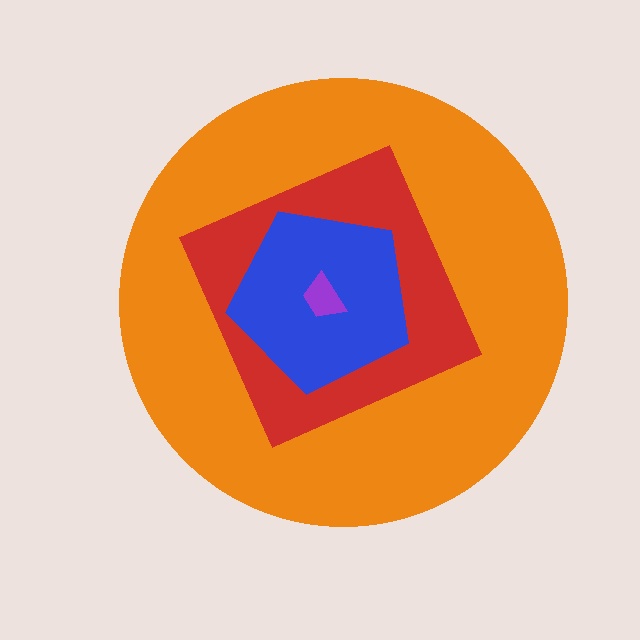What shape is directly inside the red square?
The blue pentagon.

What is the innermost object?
The purple trapezoid.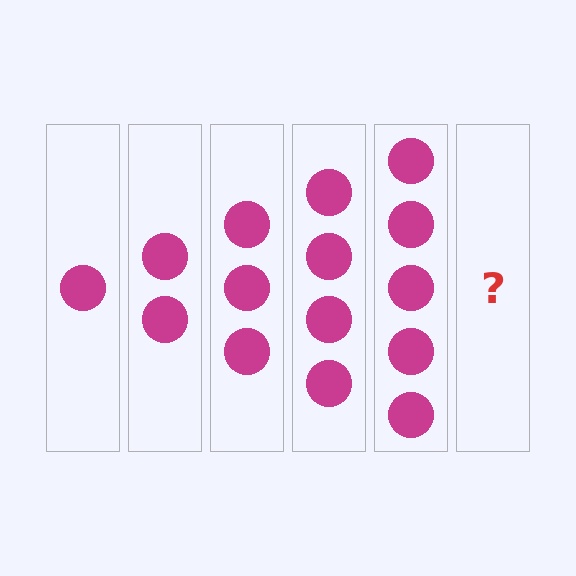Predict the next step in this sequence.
The next step is 6 circles.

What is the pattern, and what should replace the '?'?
The pattern is that each step adds one more circle. The '?' should be 6 circles.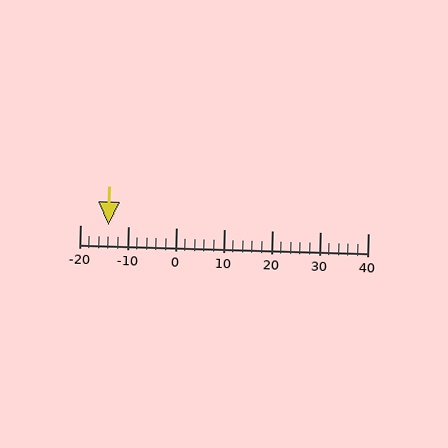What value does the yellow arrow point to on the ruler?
The yellow arrow points to approximately -14.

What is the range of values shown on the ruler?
The ruler shows values from -20 to 40.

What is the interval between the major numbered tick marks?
The major tick marks are spaced 10 units apart.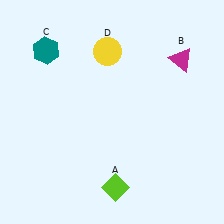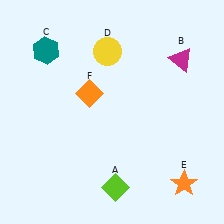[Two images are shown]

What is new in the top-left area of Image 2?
An orange diamond (F) was added in the top-left area of Image 2.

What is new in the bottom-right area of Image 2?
An orange star (E) was added in the bottom-right area of Image 2.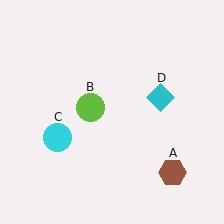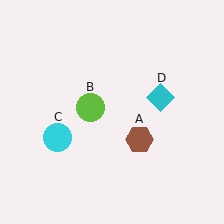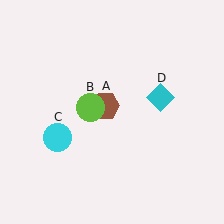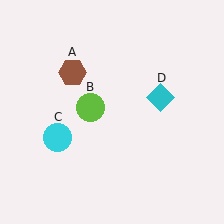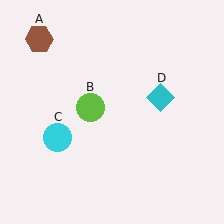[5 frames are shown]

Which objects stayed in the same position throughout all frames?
Lime circle (object B) and cyan circle (object C) and cyan diamond (object D) remained stationary.